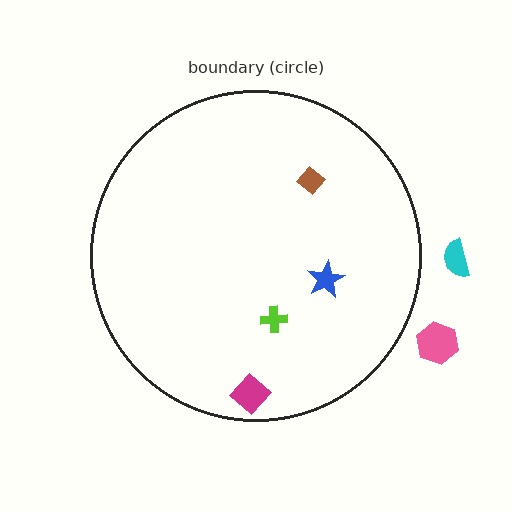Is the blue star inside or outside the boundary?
Inside.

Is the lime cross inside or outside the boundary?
Inside.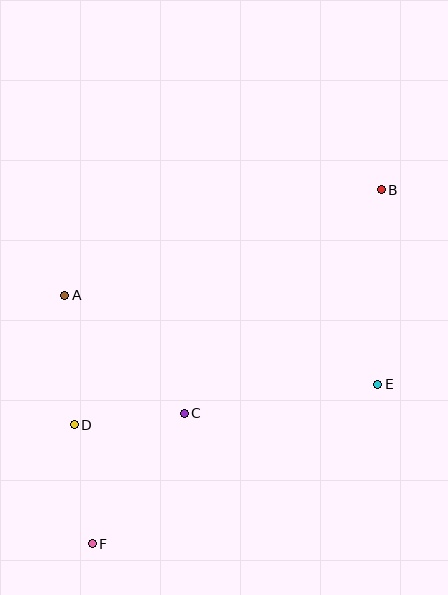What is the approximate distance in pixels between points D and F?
The distance between D and F is approximately 120 pixels.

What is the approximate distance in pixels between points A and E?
The distance between A and E is approximately 325 pixels.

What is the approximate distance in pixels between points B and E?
The distance between B and E is approximately 195 pixels.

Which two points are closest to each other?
Points C and D are closest to each other.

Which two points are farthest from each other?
Points B and F are farthest from each other.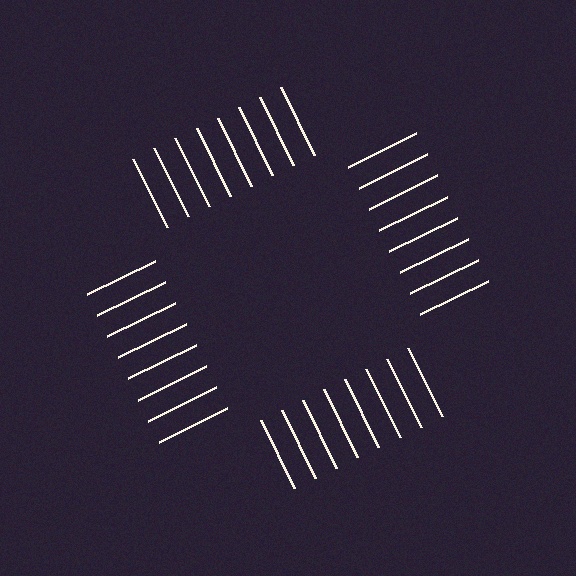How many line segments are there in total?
32 — 8 along each of the 4 edges.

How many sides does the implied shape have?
4 sides — the line-ends trace a square.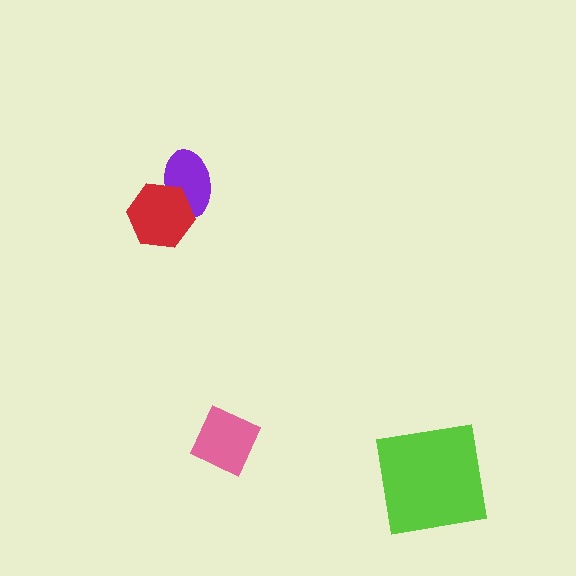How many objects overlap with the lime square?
0 objects overlap with the lime square.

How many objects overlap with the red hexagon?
1 object overlaps with the red hexagon.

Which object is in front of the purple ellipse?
The red hexagon is in front of the purple ellipse.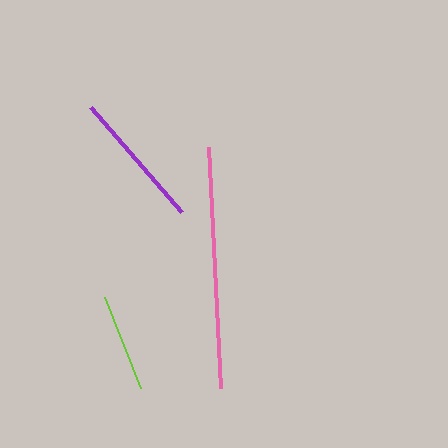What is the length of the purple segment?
The purple segment is approximately 139 pixels long.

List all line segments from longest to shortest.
From longest to shortest: pink, purple, lime.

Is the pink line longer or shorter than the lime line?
The pink line is longer than the lime line.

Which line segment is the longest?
The pink line is the longest at approximately 241 pixels.